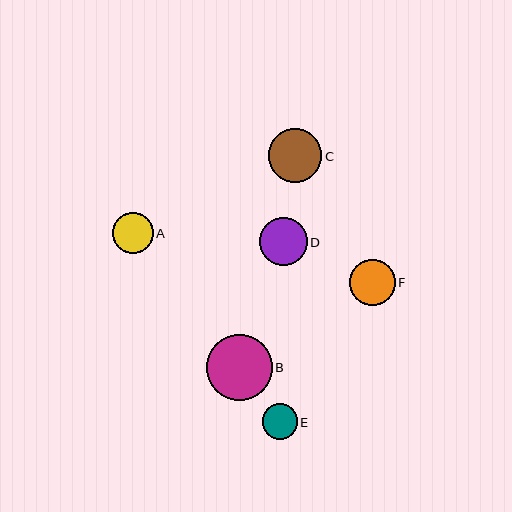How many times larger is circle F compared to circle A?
Circle F is approximately 1.1 times the size of circle A.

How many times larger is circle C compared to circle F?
Circle C is approximately 1.2 times the size of circle F.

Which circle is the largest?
Circle B is the largest with a size of approximately 66 pixels.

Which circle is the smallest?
Circle E is the smallest with a size of approximately 35 pixels.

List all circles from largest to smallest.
From largest to smallest: B, C, D, F, A, E.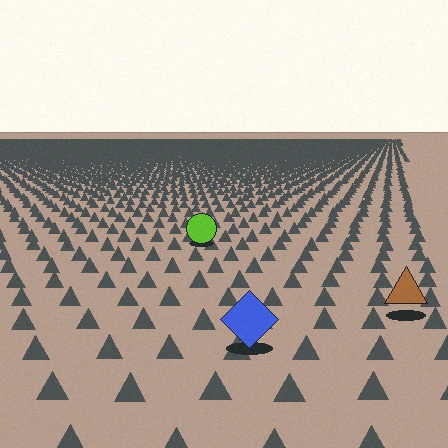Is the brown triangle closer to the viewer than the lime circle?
Yes. The brown triangle is closer — you can tell from the texture gradient: the ground texture is coarser near it.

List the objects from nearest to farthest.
From nearest to farthest: the blue diamond, the brown triangle, the lime circle.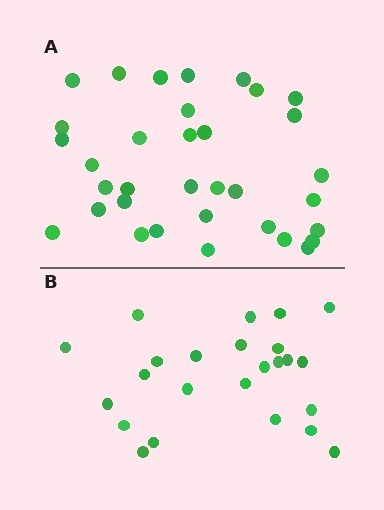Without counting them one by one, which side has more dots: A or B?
Region A (the top region) has more dots.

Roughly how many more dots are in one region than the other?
Region A has roughly 10 or so more dots than region B.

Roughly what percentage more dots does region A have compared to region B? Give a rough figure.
About 40% more.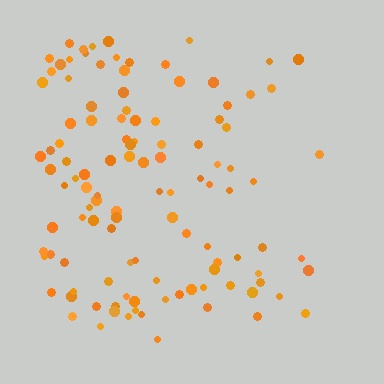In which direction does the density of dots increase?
From right to left, with the left side densest.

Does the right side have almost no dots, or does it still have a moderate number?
Still a moderate number, just noticeably fewer than the left.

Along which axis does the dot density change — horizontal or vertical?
Horizontal.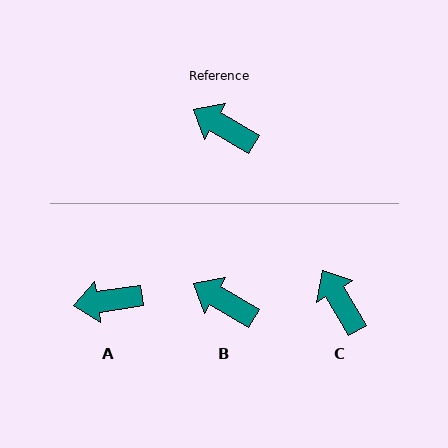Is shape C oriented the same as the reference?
No, it is off by about 29 degrees.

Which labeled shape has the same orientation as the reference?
B.